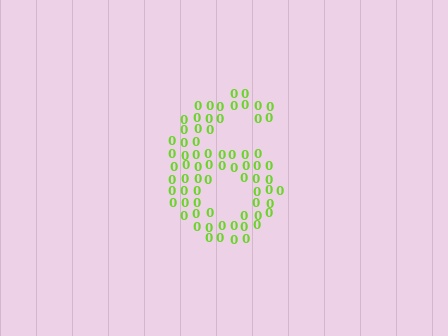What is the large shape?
The large shape is the digit 6.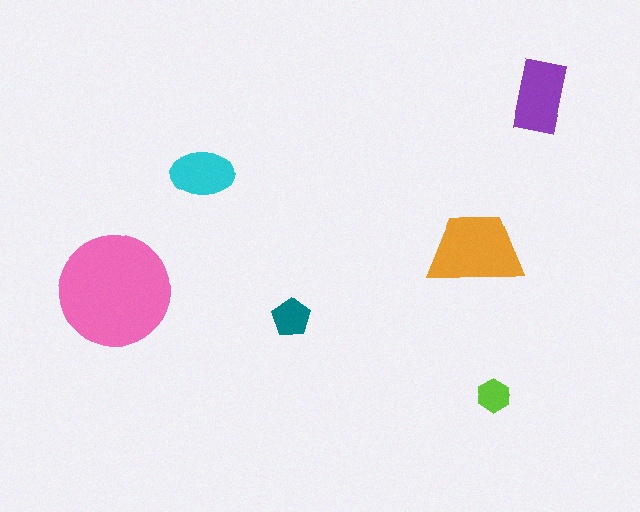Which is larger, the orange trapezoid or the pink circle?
The pink circle.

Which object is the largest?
The pink circle.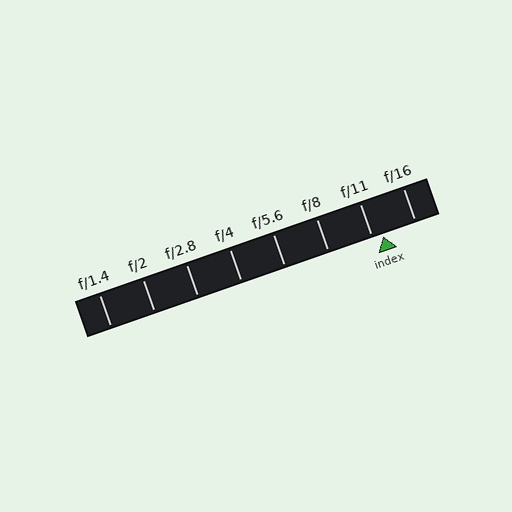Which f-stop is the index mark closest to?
The index mark is closest to f/11.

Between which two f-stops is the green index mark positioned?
The index mark is between f/11 and f/16.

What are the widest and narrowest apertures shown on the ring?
The widest aperture shown is f/1.4 and the narrowest is f/16.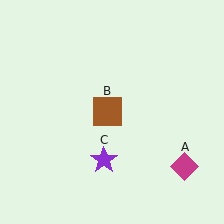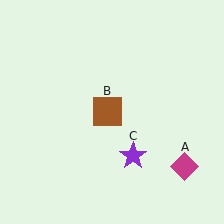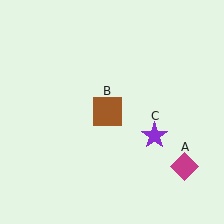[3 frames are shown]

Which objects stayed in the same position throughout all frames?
Magenta diamond (object A) and brown square (object B) remained stationary.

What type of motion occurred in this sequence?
The purple star (object C) rotated counterclockwise around the center of the scene.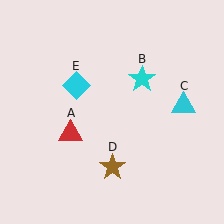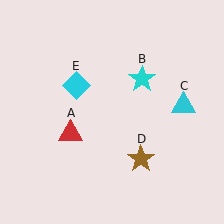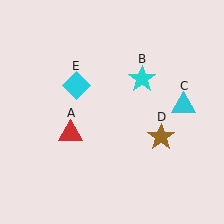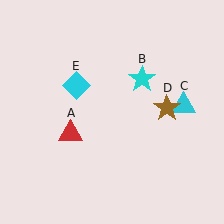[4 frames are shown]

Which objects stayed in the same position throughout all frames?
Red triangle (object A) and cyan star (object B) and cyan triangle (object C) and cyan diamond (object E) remained stationary.